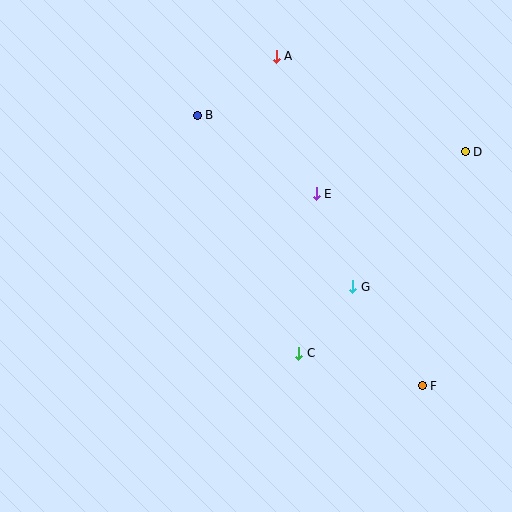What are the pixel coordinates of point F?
Point F is at (422, 386).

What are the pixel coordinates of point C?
Point C is at (299, 353).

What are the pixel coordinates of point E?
Point E is at (316, 194).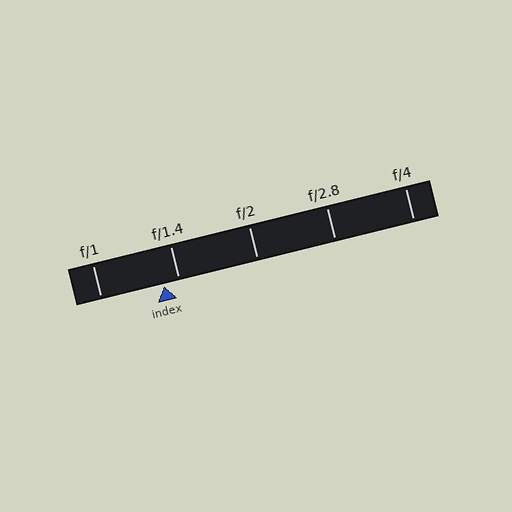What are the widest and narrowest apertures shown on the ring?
The widest aperture shown is f/1 and the narrowest is f/4.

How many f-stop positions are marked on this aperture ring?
There are 5 f-stop positions marked.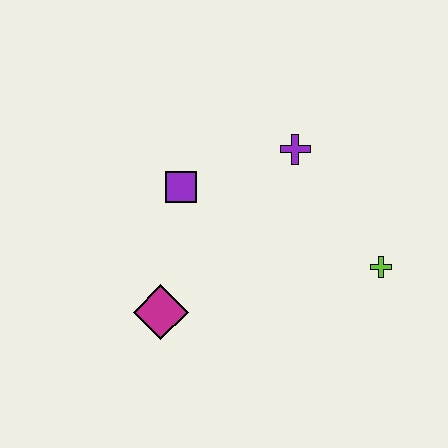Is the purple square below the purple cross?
Yes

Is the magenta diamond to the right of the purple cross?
No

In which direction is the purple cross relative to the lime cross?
The purple cross is above the lime cross.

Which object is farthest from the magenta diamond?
The lime cross is farthest from the magenta diamond.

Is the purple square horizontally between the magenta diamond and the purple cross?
Yes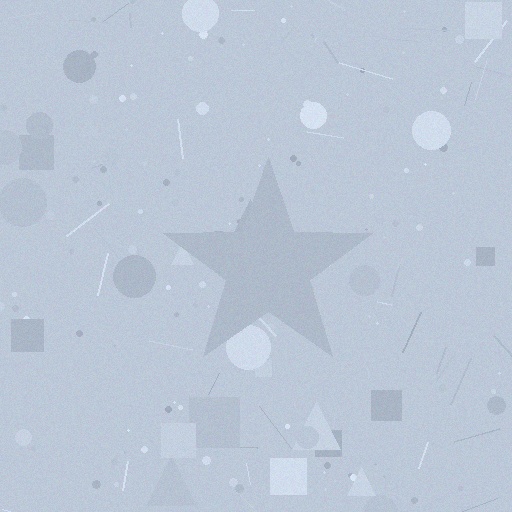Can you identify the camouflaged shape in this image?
The camouflaged shape is a star.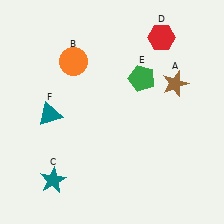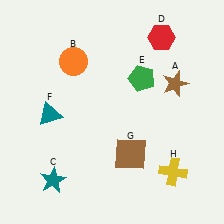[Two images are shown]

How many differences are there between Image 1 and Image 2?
There are 2 differences between the two images.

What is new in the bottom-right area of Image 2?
A brown square (G) was added in the bottom-right area of Image 2.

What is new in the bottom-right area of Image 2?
A yellow cross (H) was added in the bottom-right area of Image 2.